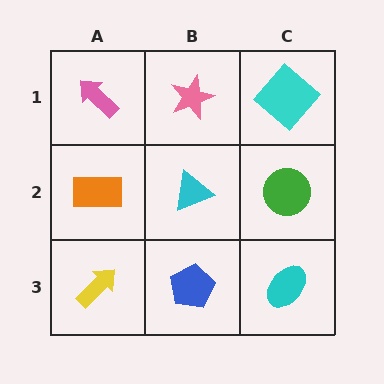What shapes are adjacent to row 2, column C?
A cyan diamond (row 1, column C), a cyan ellipse (row 3, column C), a cyan triangle (row 2, column B).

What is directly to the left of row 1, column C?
A pink star.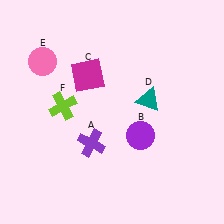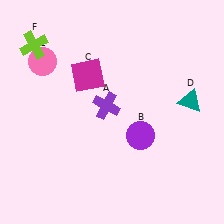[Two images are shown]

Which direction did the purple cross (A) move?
The purple cross (A) moved up.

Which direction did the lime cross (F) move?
The lime cross (F) moved up.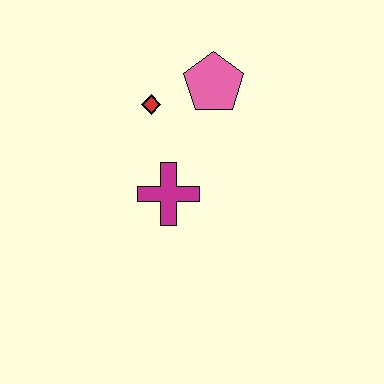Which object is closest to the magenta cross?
The red diamond is closest to the magenta cross.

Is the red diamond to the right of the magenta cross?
No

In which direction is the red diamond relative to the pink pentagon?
The red diamond is to the left of the pink pentagon.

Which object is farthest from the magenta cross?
The pink pentagon is farthest from the magenta cross.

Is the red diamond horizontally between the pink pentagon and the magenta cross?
No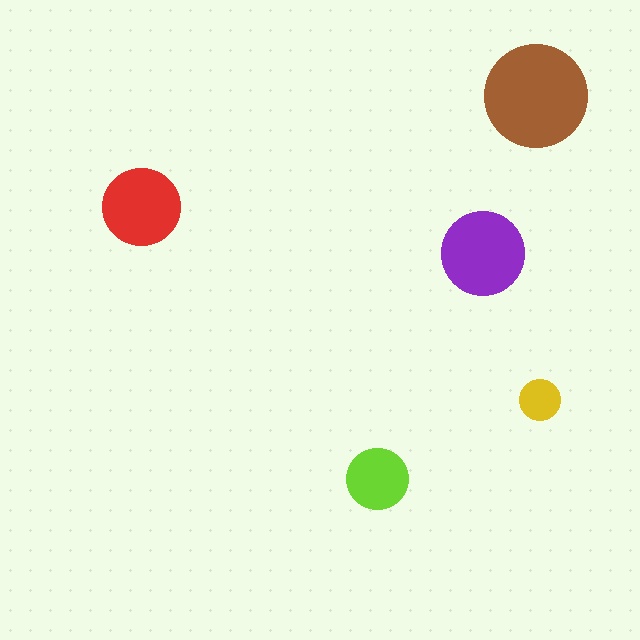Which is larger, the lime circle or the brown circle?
The brown one.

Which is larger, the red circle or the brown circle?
The brown one.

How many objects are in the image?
There are 5 objects in the image.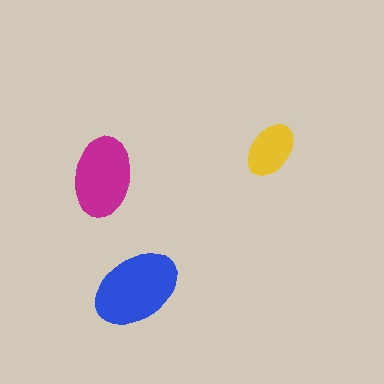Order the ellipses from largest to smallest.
the blue one, the magenta one, the yellow one.